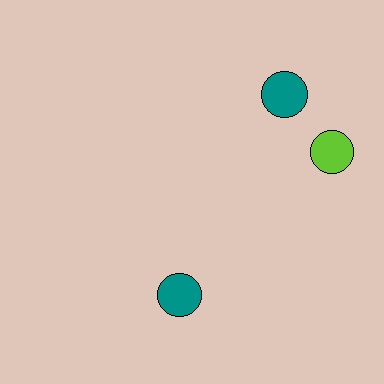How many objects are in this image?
There are 3 objects.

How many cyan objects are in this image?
There are no cyan objects.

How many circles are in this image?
There are 3 circles.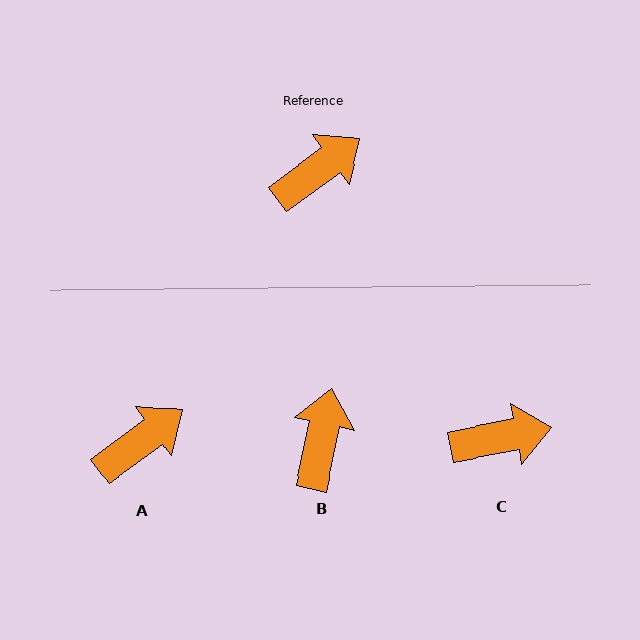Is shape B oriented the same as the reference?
No, it is off by about 42 degrees.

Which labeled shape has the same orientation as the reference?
A.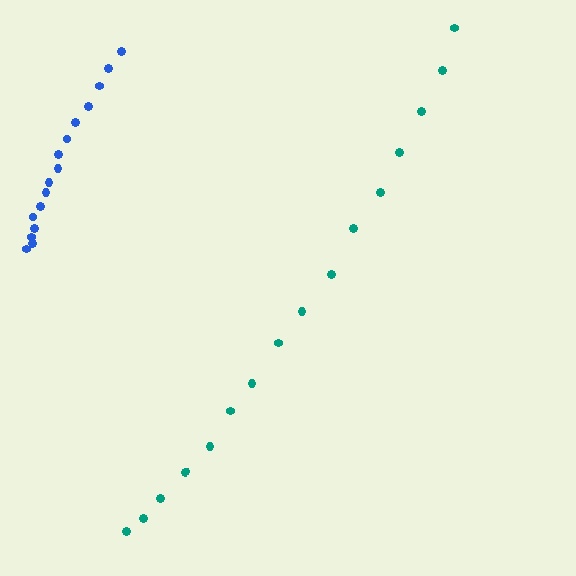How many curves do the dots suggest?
There are 2 distinct paths.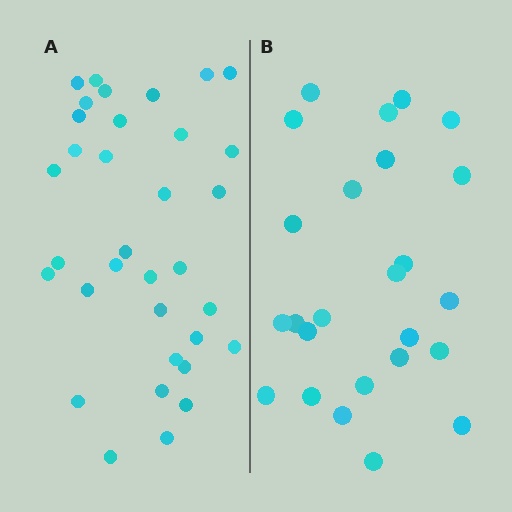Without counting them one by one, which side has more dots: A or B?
Region A (the left region) has more dots.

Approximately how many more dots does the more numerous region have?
Region A has roughly 8 or so more dots than region B.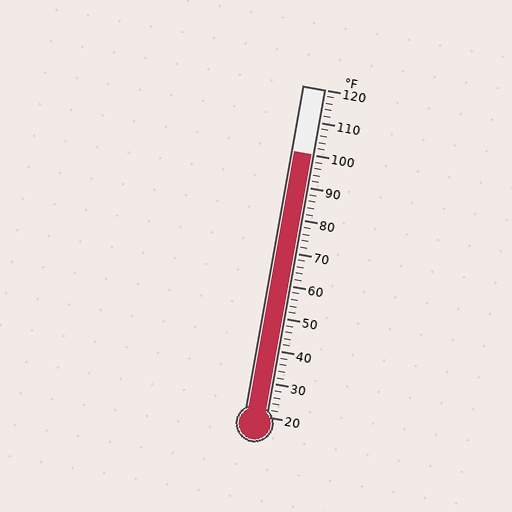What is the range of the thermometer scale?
The thermometer scale ranges from 20°F to 120°F.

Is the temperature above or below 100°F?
The temperature is at 100°F.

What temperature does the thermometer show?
The thermometer shows approximately 100°F.